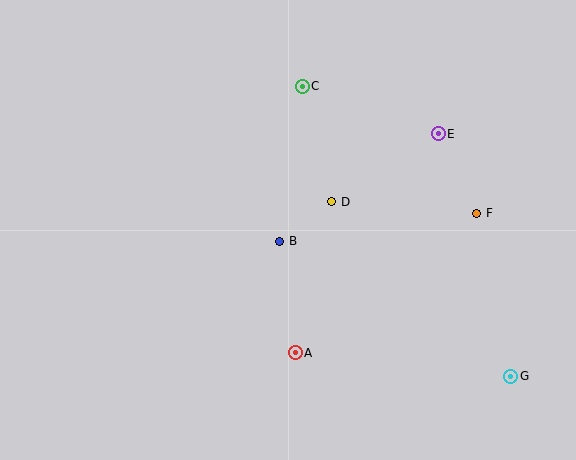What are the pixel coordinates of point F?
Point F is at (477, 213).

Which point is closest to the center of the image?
Point B at (280, 241) is closest to the center.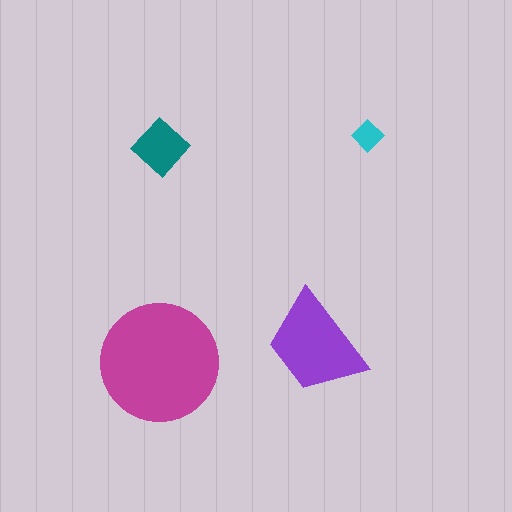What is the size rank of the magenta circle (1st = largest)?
1st.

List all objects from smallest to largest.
The cyan diamond, the teal diamond, the purple trapezoid, the magenta circle.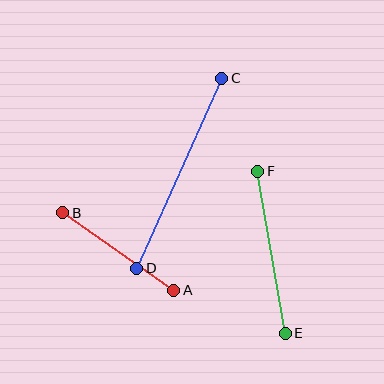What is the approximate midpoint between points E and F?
The midpoint is at approximately (271, 252) pixels.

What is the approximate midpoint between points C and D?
The midpoint is at approximately (179, 173) pixels.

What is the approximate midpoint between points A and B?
The midpoint is at approximately (118, 252) pixels.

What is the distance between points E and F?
The distance is approximately 164 pixels.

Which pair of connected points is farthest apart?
Points C and D are farthest apart.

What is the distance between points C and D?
The distance is approximately 208 pixels.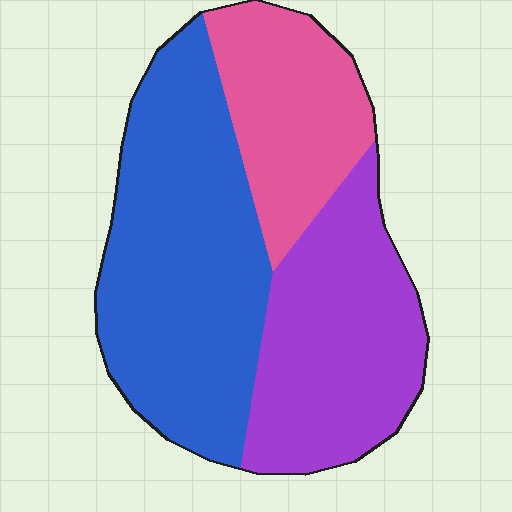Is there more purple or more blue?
Blue.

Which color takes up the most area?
Blue, at roughly 45%.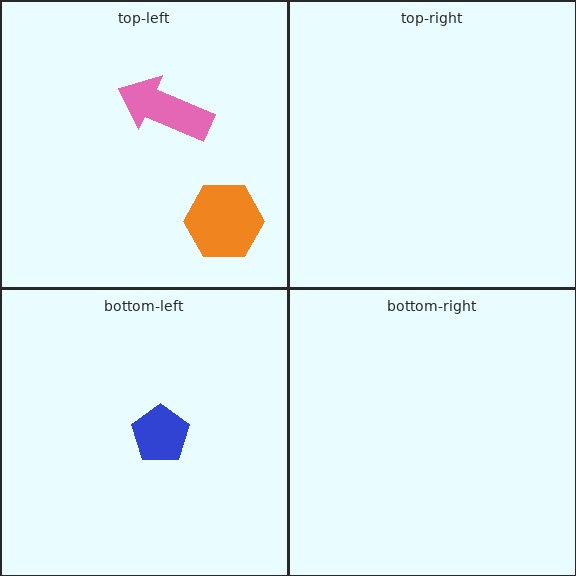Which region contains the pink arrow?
The top-left region.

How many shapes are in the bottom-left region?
1.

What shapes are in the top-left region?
The orange hexagon, the pink arrow.